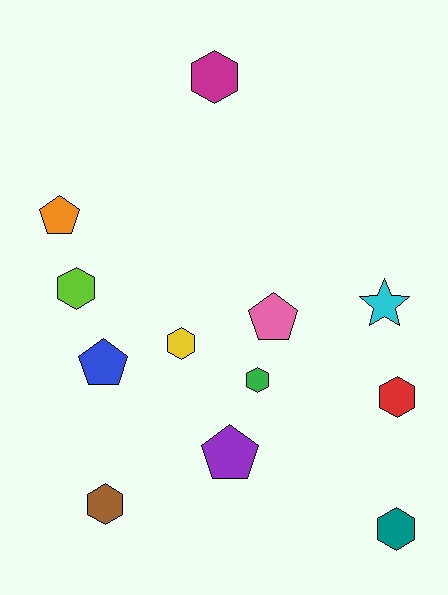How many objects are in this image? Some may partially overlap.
There are 12 objects.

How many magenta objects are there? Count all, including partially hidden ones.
There is 1 magenta object.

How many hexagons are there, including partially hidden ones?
There are 7 hexagons.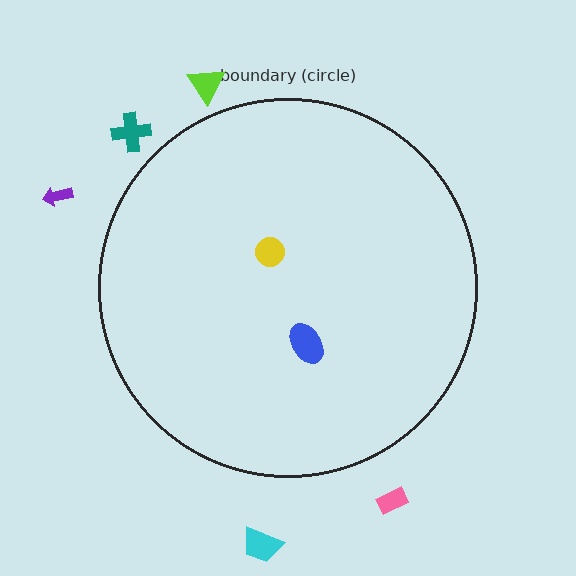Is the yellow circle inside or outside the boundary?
Inside.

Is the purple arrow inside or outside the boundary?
Outside.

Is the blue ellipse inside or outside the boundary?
Inside.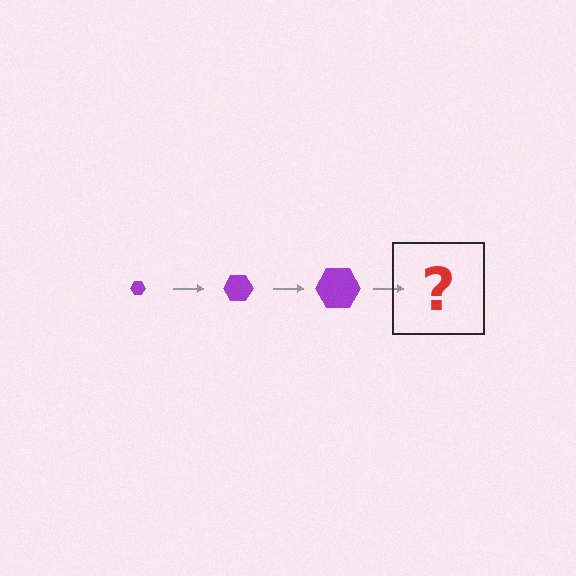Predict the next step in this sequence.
The next step is a purple hexagon, larger than the previous one.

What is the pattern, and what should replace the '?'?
The pattern is that the hexagon gets progressively larger each step. The '?' should be a purple hexagon, larger than the previous one.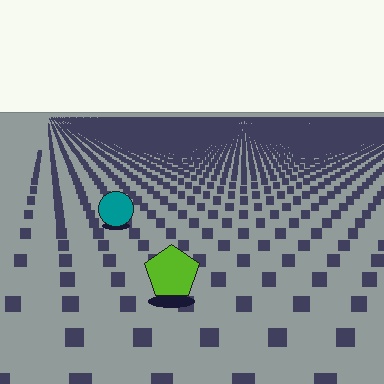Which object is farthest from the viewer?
The teal circle is farthest from the viewer. It appears smaller and the ground texture around it is denser.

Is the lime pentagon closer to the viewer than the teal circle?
Yes. The lime pentagon is closer — you can tell from the texture gradient: the ground texture is coarser near it.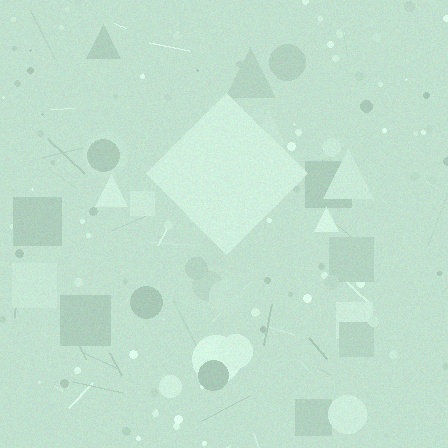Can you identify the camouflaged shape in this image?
The camouflaged shape is a diamond.